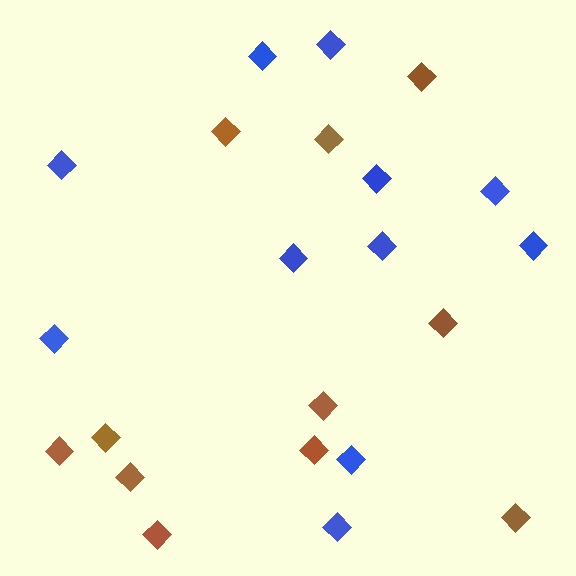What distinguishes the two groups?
There are 2 groups: one group of brown diamonds (11) and one group of blue diamonds (11).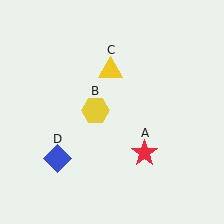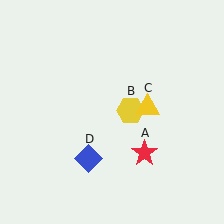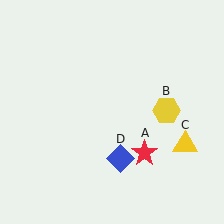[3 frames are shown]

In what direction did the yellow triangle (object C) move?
The yellow triangle (object C) moved down and to the right.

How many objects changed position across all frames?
3 objects changed position: yellow hexagon (object B), yellow triangle (object C), blue diamond (object D).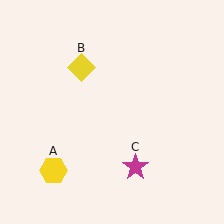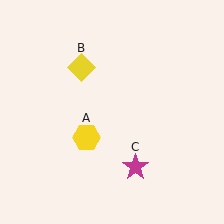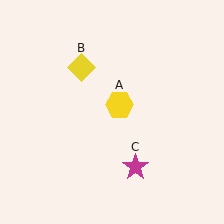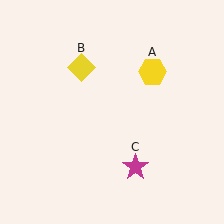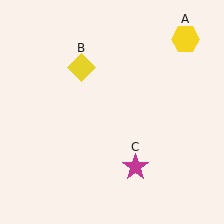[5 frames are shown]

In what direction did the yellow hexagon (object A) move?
The yellow hexagon (object A) moved up and to the right.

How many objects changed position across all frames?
1 object changed position: yellow hexagon (object A).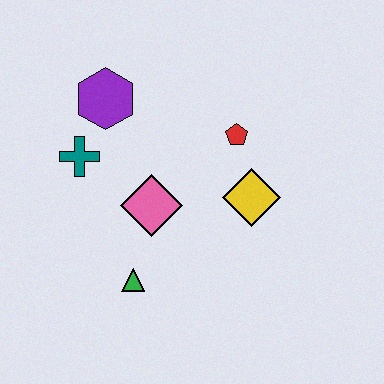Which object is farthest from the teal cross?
The yellow diamond is farthest from the teal cross.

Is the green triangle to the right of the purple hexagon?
Yes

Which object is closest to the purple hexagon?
The teal cross is closest to the purple hexagon.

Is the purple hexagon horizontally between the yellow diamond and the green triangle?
No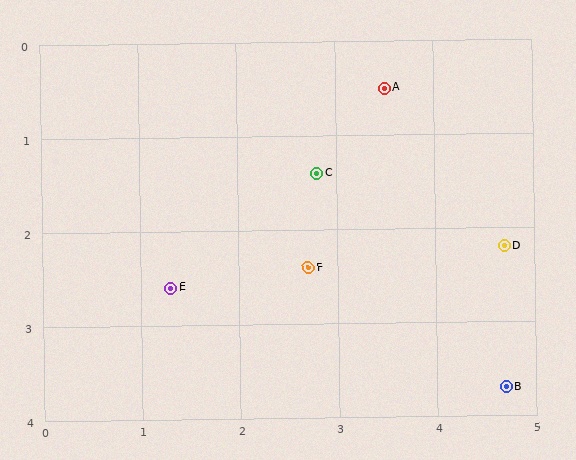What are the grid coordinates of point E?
Point E is at approximately (1.3, 2.6).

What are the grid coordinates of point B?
Point B is at approximately (4.7, 3.7).